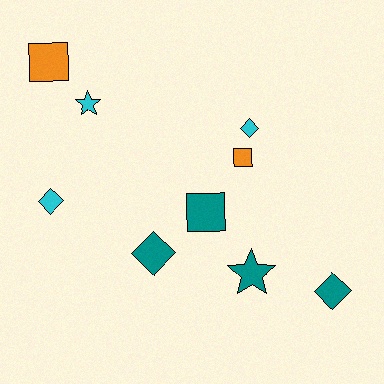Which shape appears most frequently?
Diamond, with 4 objects.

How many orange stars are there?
There are no orange stars.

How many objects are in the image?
There are 9 objects.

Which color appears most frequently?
Teal, with 4 objects.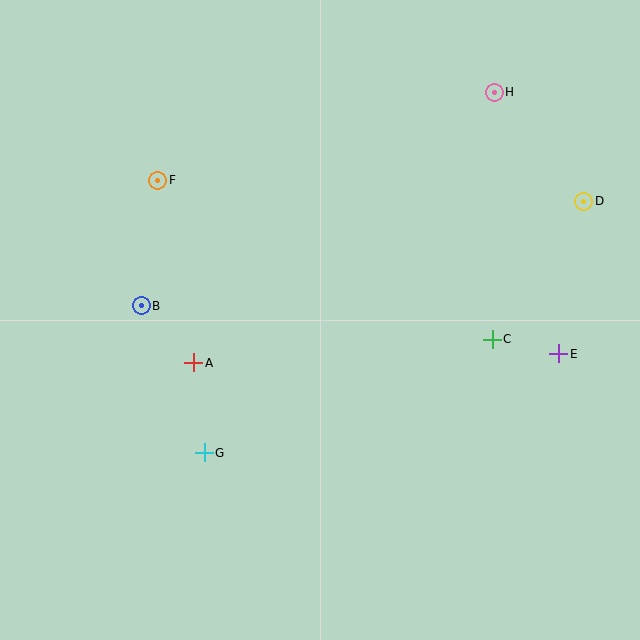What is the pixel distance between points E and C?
The distance between E and C is 68 pixels.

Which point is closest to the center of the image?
Point A at (194, 363) is closest to the center.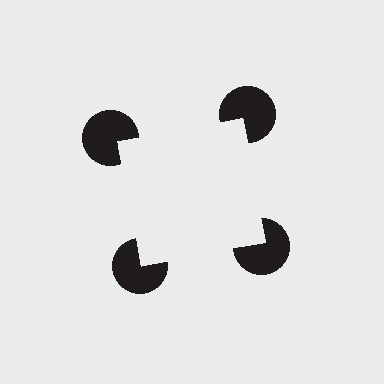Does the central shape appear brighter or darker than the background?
It typically appears slightly brighter than the background, even though no actual brightness change is drawn.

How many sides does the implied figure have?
4 sides.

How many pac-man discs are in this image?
There are 4 — one at each vertex of the illusory square.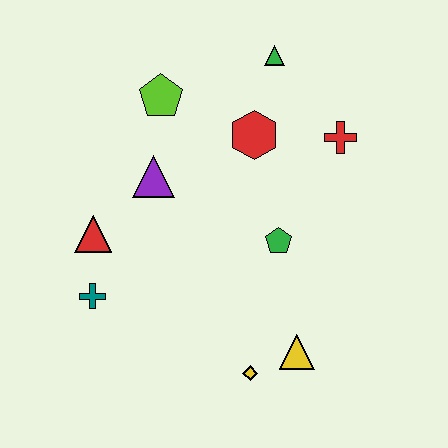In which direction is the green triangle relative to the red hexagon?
The green triangle is above the red hexagon.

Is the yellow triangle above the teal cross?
No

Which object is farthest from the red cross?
The teal cross is farthest from the red cross.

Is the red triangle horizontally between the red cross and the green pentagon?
No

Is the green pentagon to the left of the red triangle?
No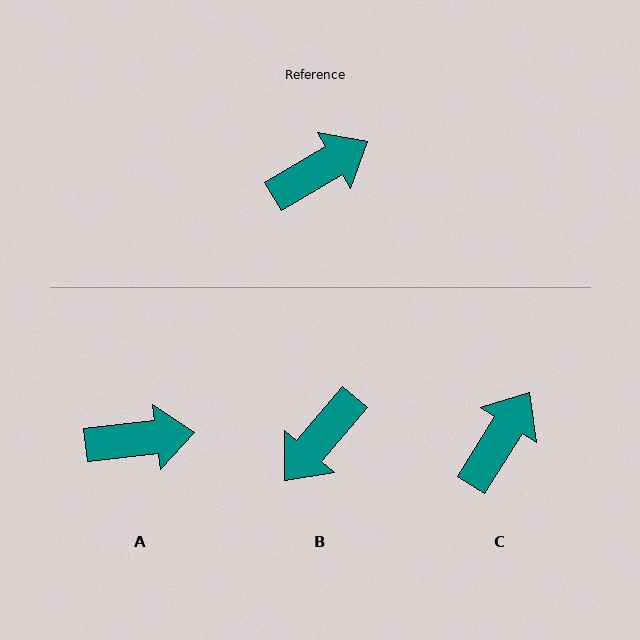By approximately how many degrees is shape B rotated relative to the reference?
Approximately 161 degrees clockwise.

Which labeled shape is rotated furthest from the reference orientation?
B, about 161 degrees away.